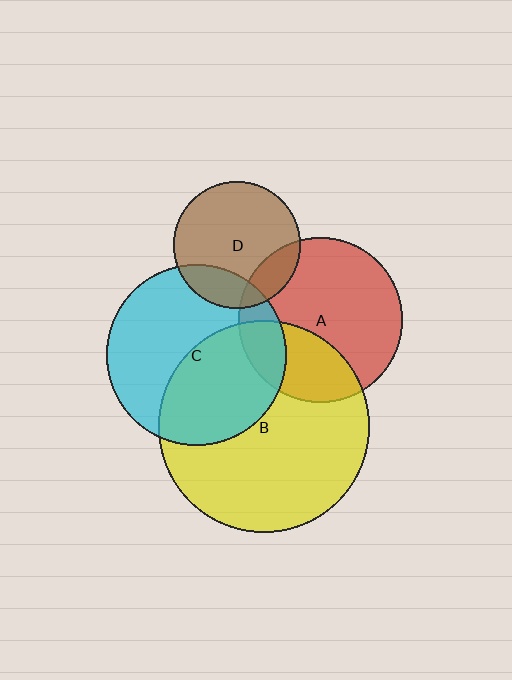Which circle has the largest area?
Circle B (yellow).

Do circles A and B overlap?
Yes.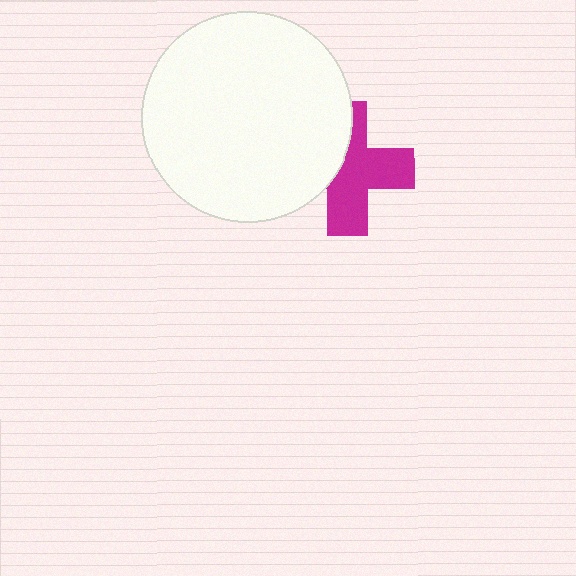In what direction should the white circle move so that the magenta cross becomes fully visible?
The white circle should move left. That is the shortest direction to clear the overlap and leave the magenta cross fully visible.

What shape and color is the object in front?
The object in front is a white circle.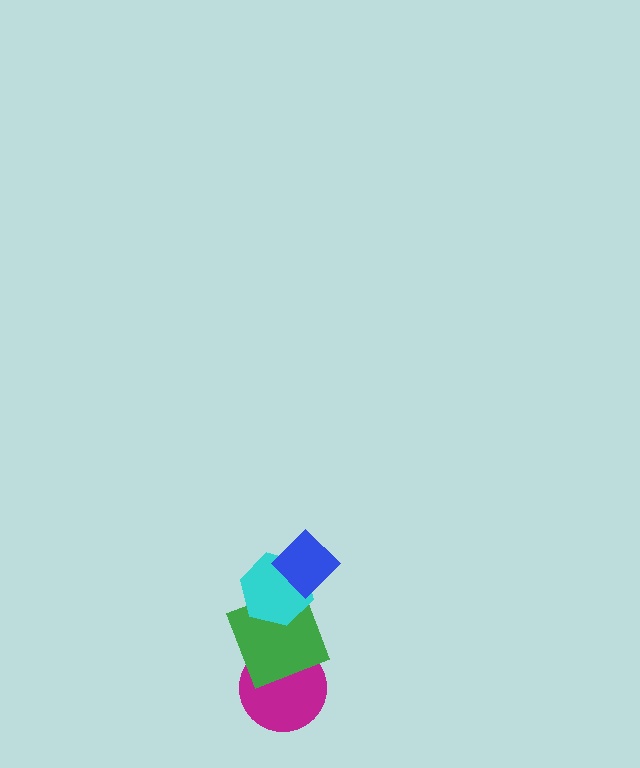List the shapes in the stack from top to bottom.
From top to bottom: the blue diamond, the cyan hexagon, the green square, the magenta circle.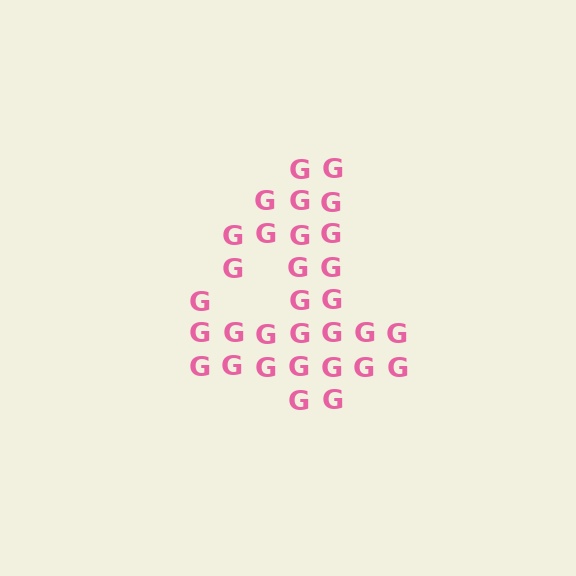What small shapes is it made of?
It is made of small letter G's.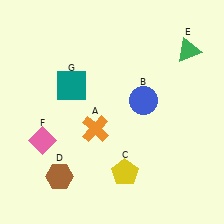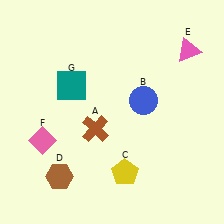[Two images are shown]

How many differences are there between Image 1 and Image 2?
There are 2 differences between the two images.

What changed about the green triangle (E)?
In Image 1, E is green. In Image 2, it changed to pink.